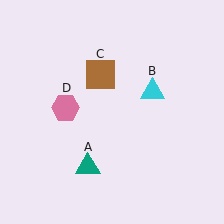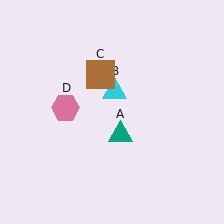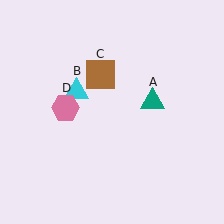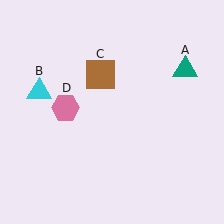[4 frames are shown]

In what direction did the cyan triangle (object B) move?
The cyan triangle (object B) moved left.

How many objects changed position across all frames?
2 objects changed position: teal triangle (object A), cyan triangle (object B).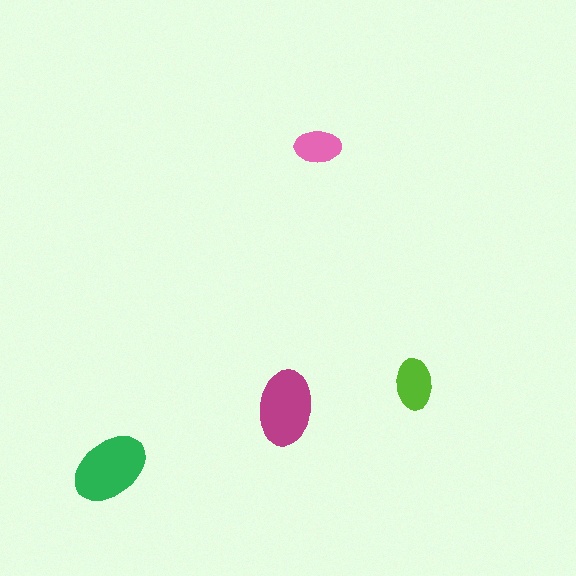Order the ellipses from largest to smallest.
the green one, the magenta one, the lime one, the pink one.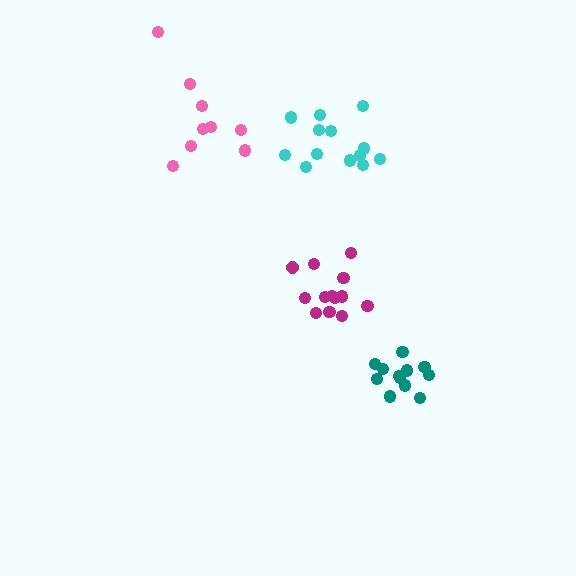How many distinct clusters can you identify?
There are 4 distinct clusters.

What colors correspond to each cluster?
The clusters are colored: magenta, cyan, pink, teal.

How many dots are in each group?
Group 1: 13 dots, Group 2: 13 dots, Group 3: 9 dots, Group 4: 12 dots (47 total).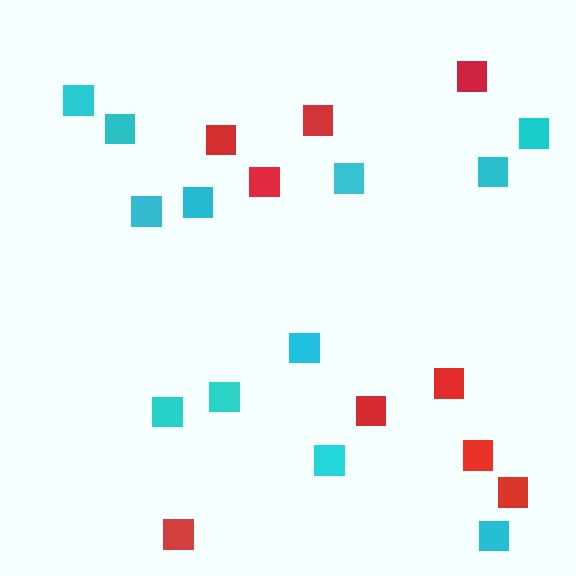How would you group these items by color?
There are 2 groups: one group of cyan squares (12) and one group of red squares (9).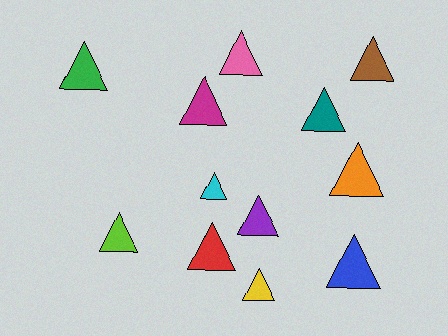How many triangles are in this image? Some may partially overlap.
There are 12 triangles.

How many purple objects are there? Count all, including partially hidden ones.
There is 1 purple object.